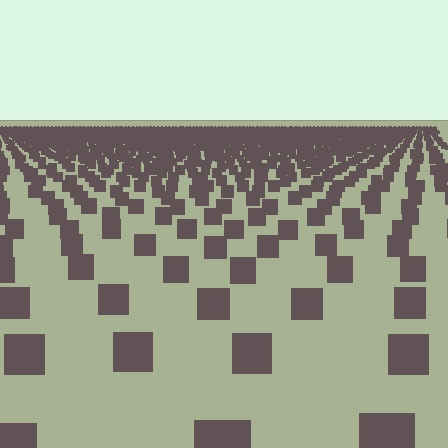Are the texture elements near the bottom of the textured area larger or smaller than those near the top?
Larger. Near the bottom, elements are closer to the viewer and appear at a bigger on-screen size.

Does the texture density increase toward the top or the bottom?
Density increases toward the top.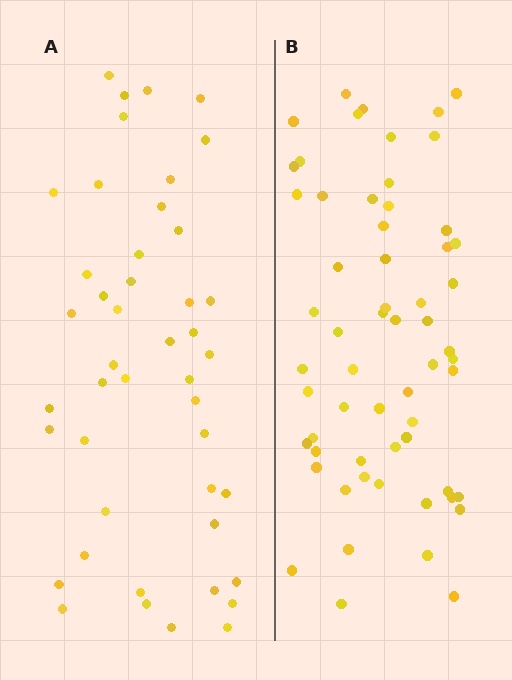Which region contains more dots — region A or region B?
Region B (the right region) has more dots.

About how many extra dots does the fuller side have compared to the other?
Region B has approximately 15 more dots than region A.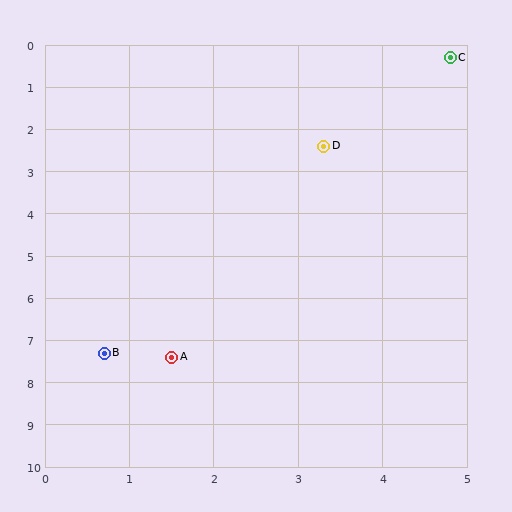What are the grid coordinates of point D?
Point D is at approximately (3.3, 2.4).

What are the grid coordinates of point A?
Point A is at approximately (1.5, 7.4).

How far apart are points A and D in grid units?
Points A and D are about 5.3 grid units apart.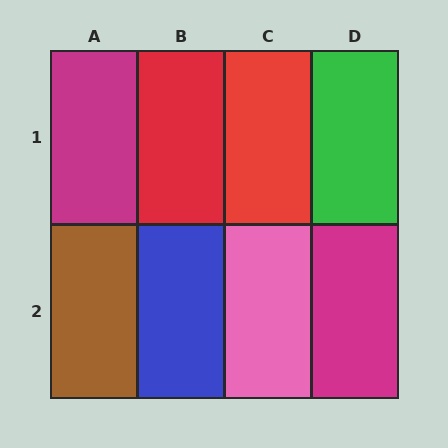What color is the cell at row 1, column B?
Red.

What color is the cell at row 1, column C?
Red.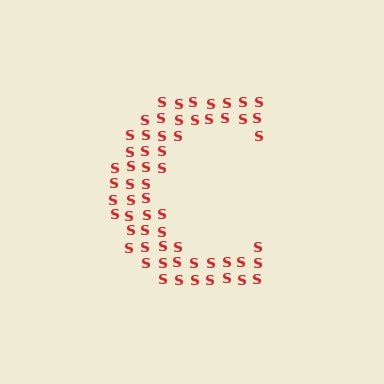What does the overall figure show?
The overall figure shows the letter C.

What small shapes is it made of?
It is made of small letter S's.